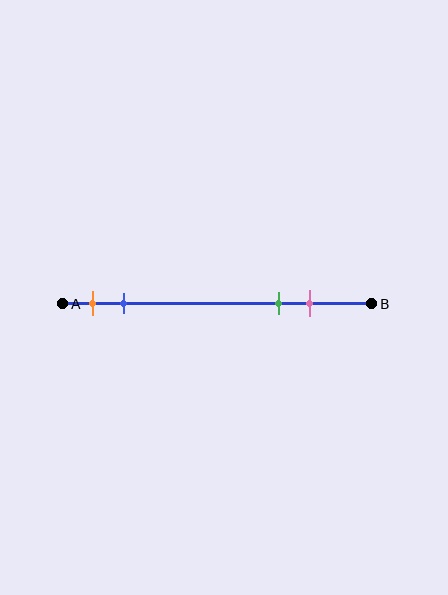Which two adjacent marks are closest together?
The orange and blue marks are the closest adjacent pair.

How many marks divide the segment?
There are 4 marks dividing the segment.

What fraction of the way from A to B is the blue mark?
The blue mark is approximately 20% (0.2) of the way from A to B.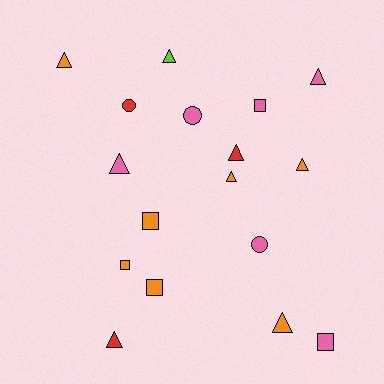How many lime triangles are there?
There is 1 lime triangle.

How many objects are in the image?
There are 17 objects.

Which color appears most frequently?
Orange, with 7 objects.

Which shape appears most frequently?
Triangle, with 9 objects.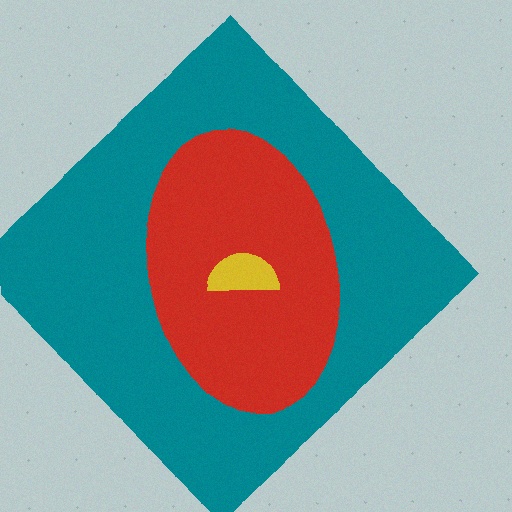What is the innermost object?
The yellow semicircle.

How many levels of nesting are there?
3.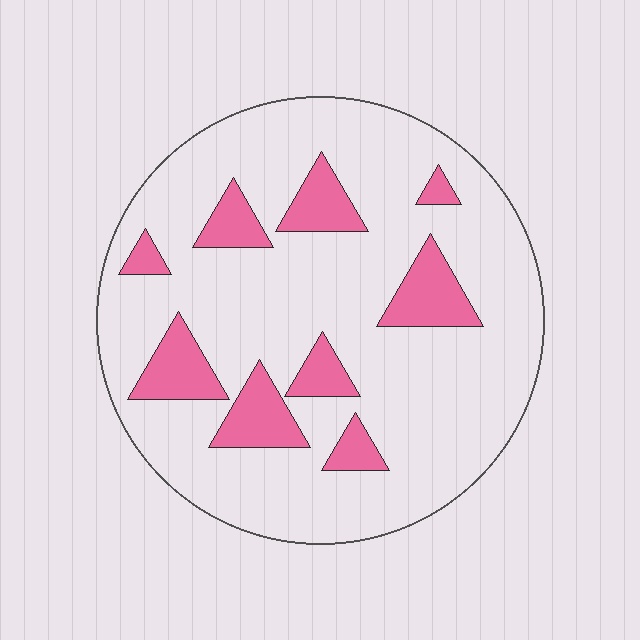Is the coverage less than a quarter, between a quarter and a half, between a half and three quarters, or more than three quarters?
Less than a quarter.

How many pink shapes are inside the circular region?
9.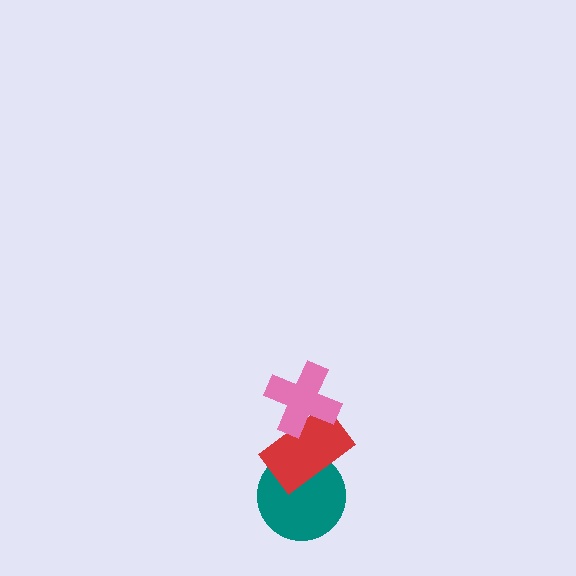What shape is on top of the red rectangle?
The pink cross is on top of the red rectangle.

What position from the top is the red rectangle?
The red rectangle is 2nd from the top.